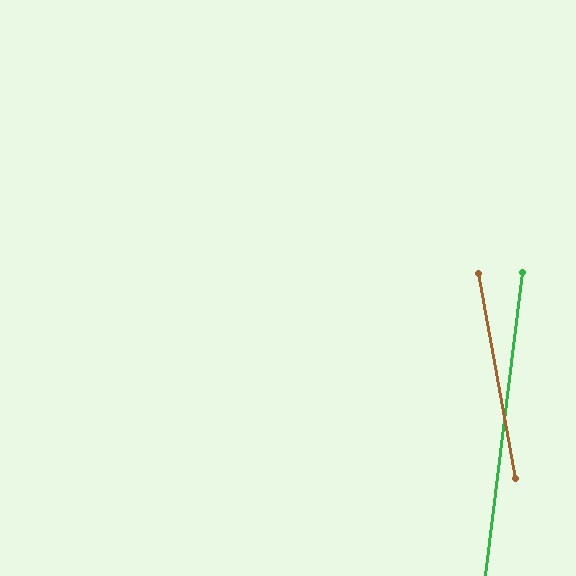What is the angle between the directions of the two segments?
Approximately 17 degrees.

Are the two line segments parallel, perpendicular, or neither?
Neither parallel nor perpendicular — they differ by about 17°.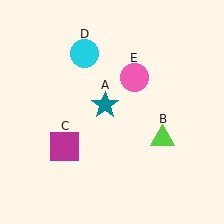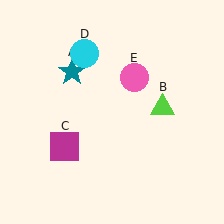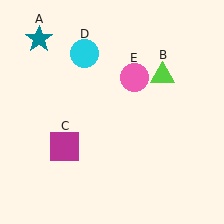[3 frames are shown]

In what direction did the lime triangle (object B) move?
The lime triangle (object B) moved up.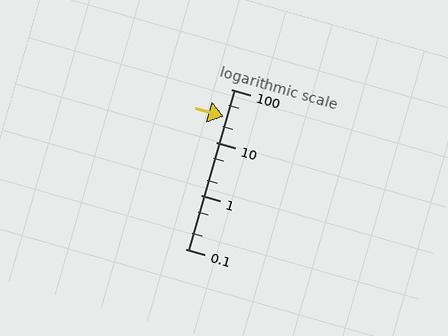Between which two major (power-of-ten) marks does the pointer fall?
The pointer is between 10 and 100.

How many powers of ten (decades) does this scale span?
The scale spans 3 decades, from 0.1 to 100.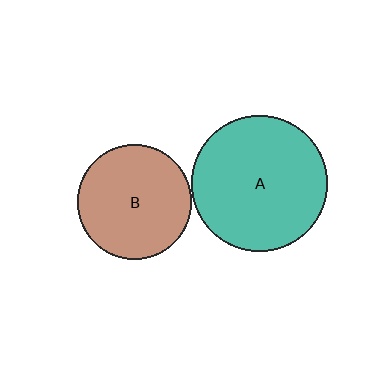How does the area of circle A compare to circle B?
Approximately 1.4 times.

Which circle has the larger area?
Circle A (teal).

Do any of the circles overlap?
No, none of the circles overlap.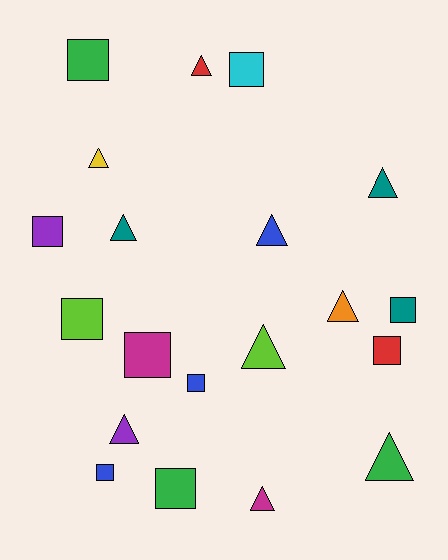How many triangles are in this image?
There are 10 triangles.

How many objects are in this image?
There are 20 objects.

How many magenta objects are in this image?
There are 2 magenta objects.